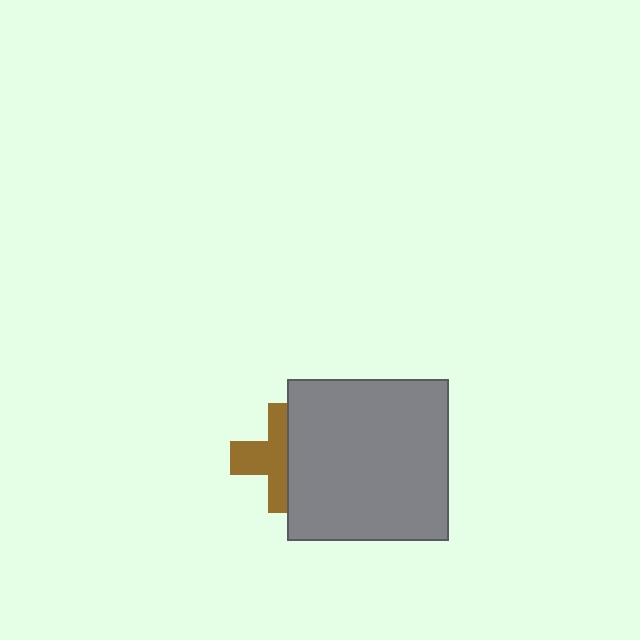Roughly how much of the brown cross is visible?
About half of it is visible (roughly 55%).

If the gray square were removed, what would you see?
You would see the complete brown cross.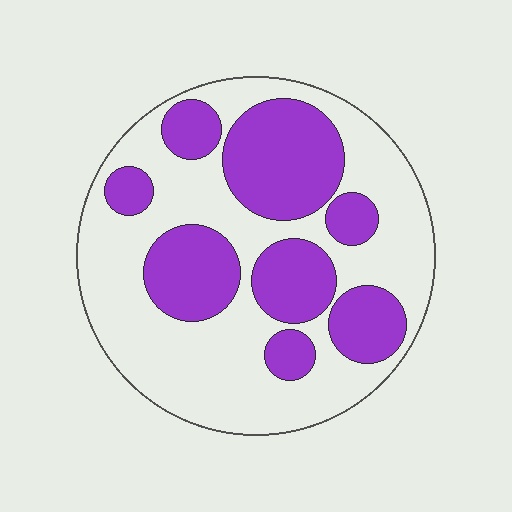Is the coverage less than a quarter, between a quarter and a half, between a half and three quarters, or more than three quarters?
Between a quarter and a half.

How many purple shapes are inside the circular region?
8.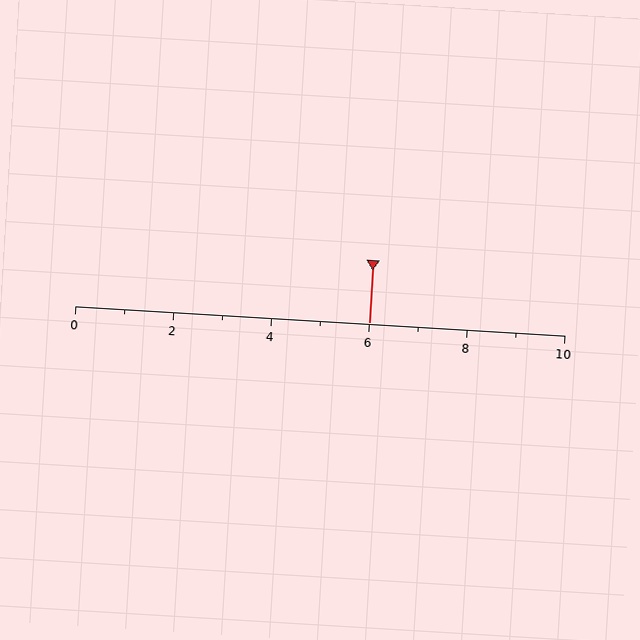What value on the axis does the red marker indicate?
The marker indicates approximately 6.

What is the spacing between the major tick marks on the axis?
The major ticks are spaced 2 apart.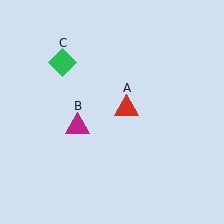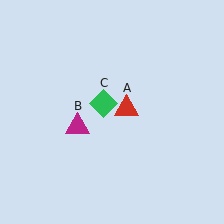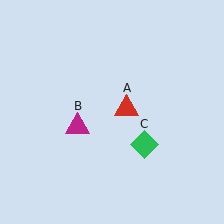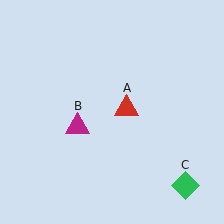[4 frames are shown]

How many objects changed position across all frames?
1 object changed position: green diamond (object C).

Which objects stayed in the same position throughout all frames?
Red triangle (object A) and magenta triangle (object B) remained stationary.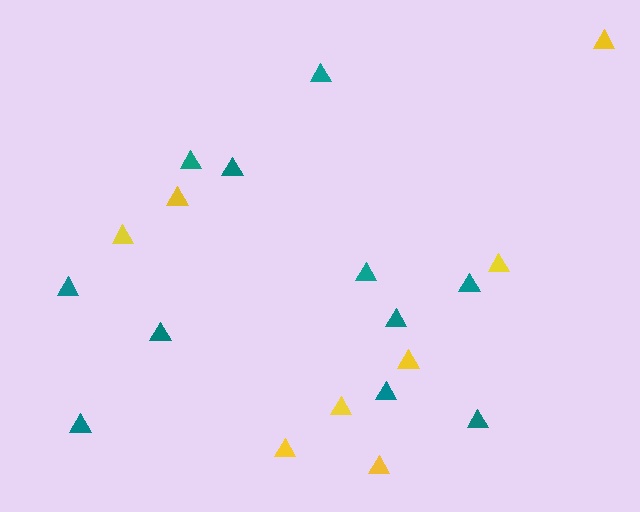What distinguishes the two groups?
There are 2 groups: one group of yellow triangles (8) and one group of teal triangles (11).